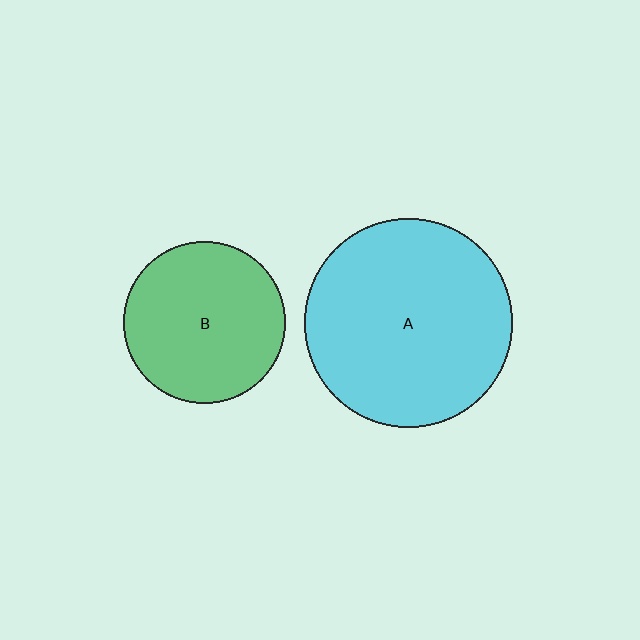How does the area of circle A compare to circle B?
Approximately 1.7 times.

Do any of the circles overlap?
No, none of the circles overlap.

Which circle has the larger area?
Circle A (cyan).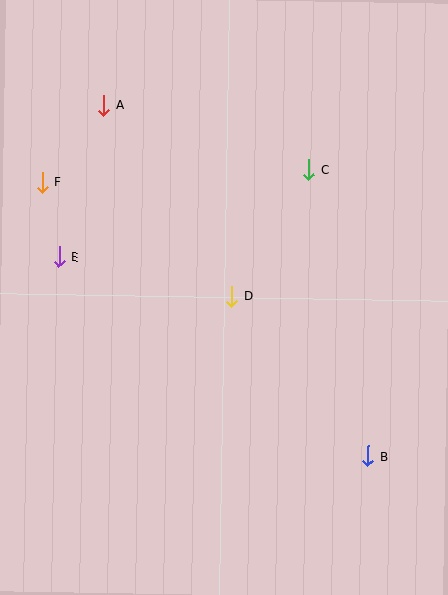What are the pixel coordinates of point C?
Point C is at (309, 170).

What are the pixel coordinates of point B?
Point B is at (368, 456).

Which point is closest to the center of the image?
Point D at (232, 297) is closest to the center.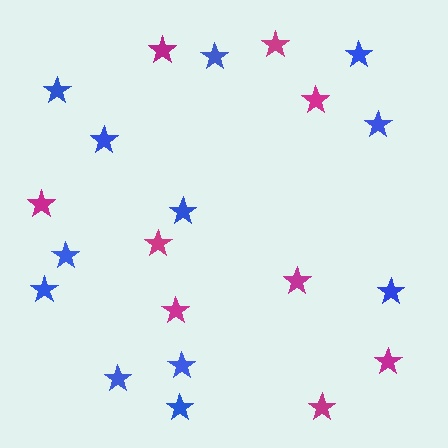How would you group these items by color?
There are 2 groups: one group of magenta stars (9) and one group of blue stars (12).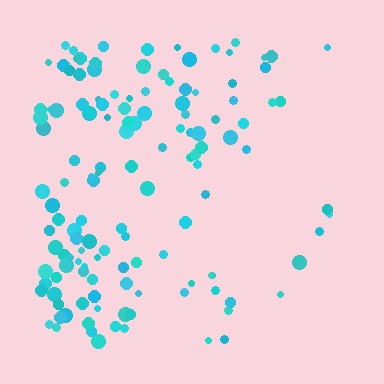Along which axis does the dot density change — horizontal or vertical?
Horizontal.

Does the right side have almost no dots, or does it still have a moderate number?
Still a moderate number, just noticeably fewer than the left.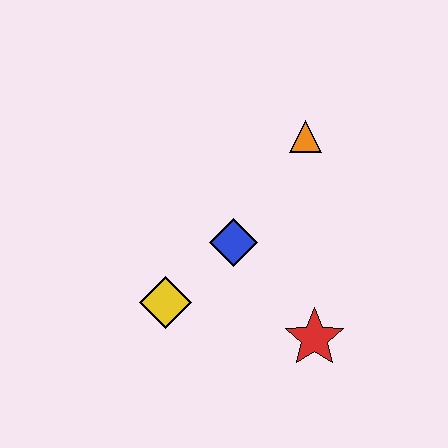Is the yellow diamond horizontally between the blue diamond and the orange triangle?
No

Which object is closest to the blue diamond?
The yellow diamond is closest to the blue diamond.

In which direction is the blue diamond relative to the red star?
The blue diamond is above the red star.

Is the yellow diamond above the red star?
Yes